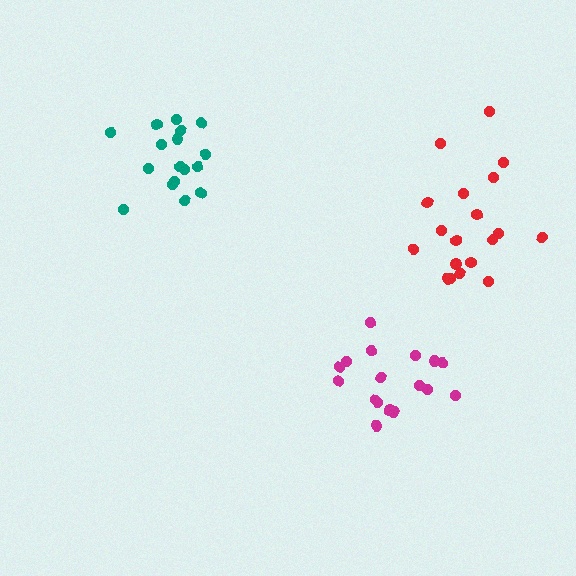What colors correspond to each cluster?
The clusters are colored: teal, magenta, red.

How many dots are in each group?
Group 1: 17 dots, Group 2: 17 dots, Group 3: 19 dots (53 total).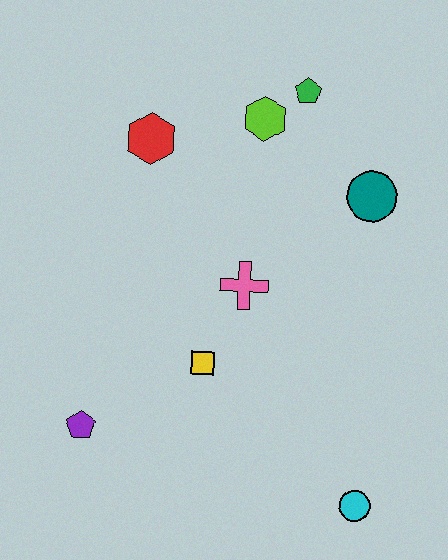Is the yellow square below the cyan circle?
No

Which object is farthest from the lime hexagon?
The cyan circle is farthest from the lime hexagon.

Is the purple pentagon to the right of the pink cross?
No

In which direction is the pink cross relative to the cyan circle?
The pink cross is above the cyan circle.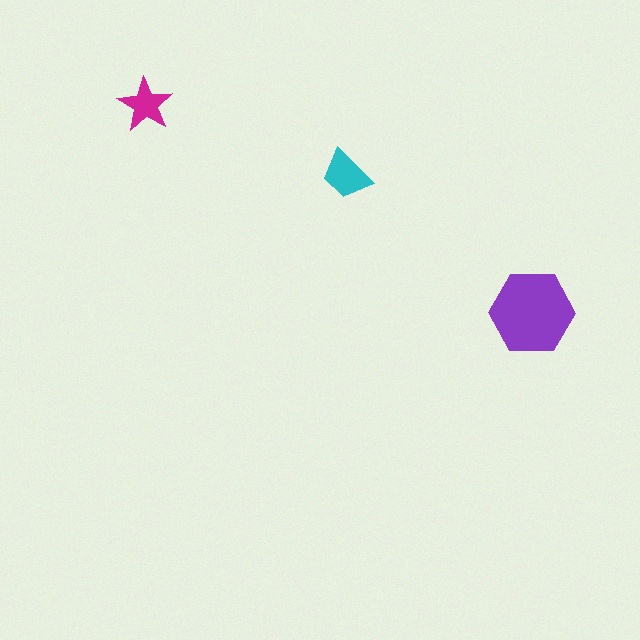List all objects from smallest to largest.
The magenta star, the cyan trapezoid, the purple hexagon.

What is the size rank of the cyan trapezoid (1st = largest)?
2nd.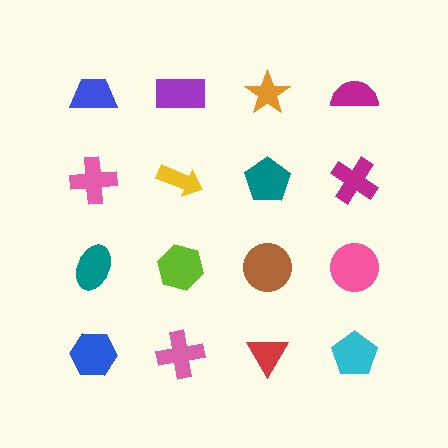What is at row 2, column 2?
A yellow arrow.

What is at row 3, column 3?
A brown circle.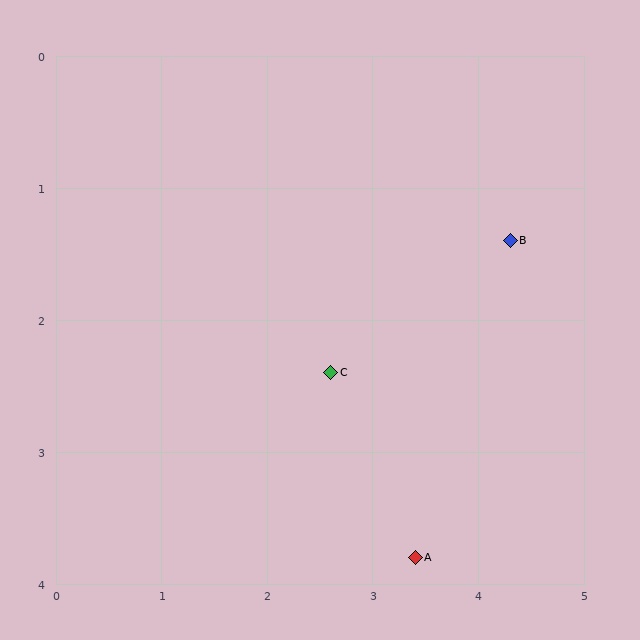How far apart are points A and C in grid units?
Points A and C are about 1.6 grid units apart.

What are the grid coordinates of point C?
Point C is at approximately (2.6, 2.4).